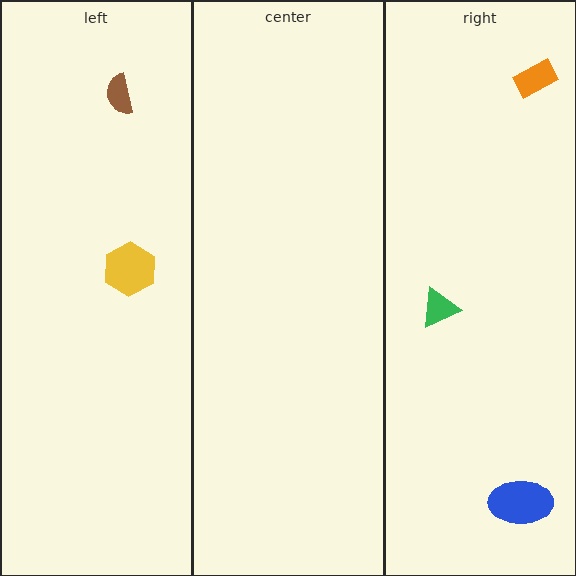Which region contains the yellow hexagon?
The left region.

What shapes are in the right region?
The orange rectangle, the blue ellipse, the green triangle.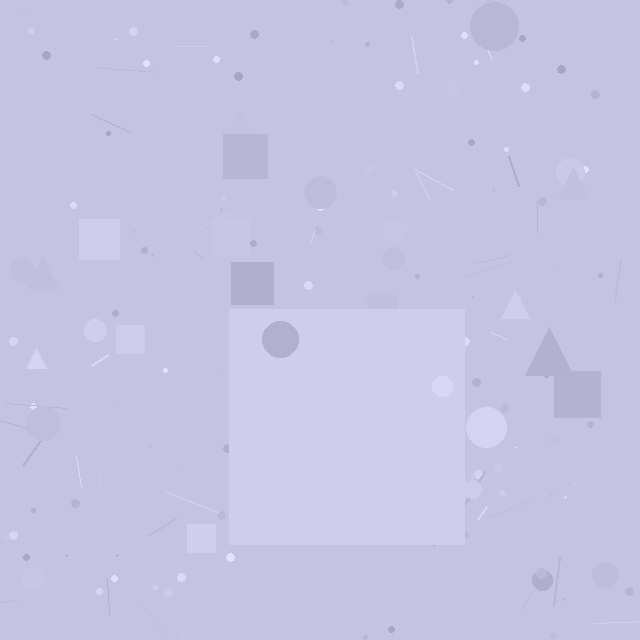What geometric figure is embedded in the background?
A square is embedded in the background.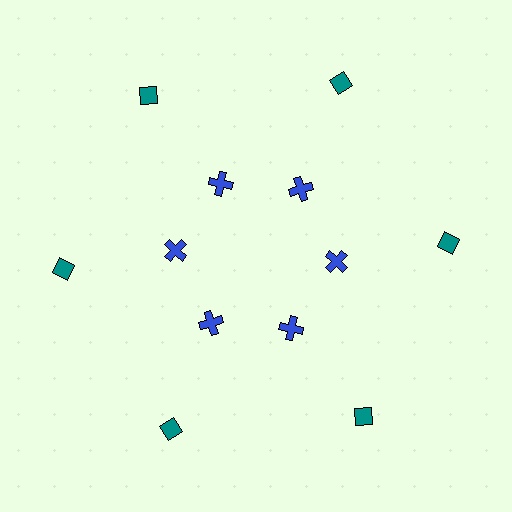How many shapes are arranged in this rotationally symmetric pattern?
There are 12 shapes, arranged in 6 groups of 2.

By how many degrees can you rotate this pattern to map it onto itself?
The pattern maps onto itself every 60 degrees of rotation.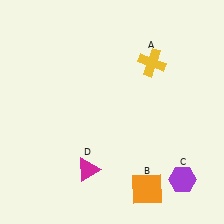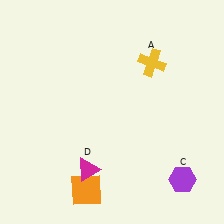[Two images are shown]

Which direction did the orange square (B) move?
The orange square (B) moved left.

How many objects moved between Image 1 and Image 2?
1 object moved between the two images.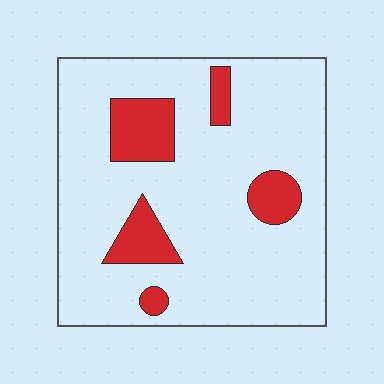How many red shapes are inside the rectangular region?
5.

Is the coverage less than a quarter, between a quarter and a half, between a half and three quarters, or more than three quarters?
Less than a quarter.